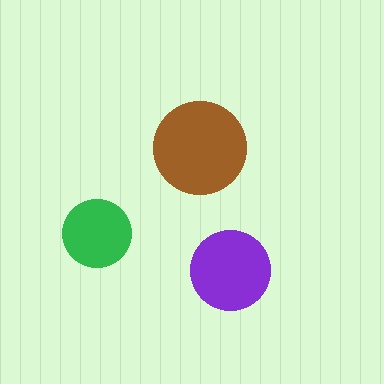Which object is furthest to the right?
The purple circle is rightmost.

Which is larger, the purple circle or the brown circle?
The brown one.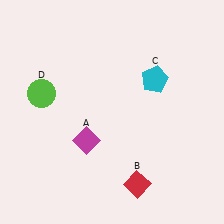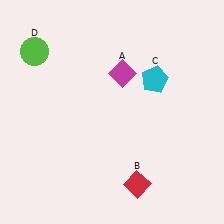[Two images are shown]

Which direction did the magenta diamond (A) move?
The magenta diamond (A) moved up.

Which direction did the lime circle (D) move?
The lime circle (D) moved up.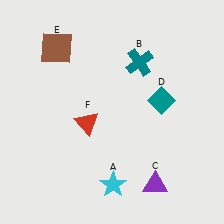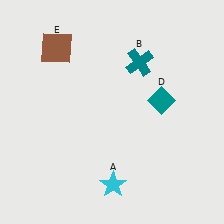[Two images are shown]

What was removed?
The purple triangle (C), the red triangle (F) were removed in Image 2.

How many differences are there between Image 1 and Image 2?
There are 2 differences between the two images.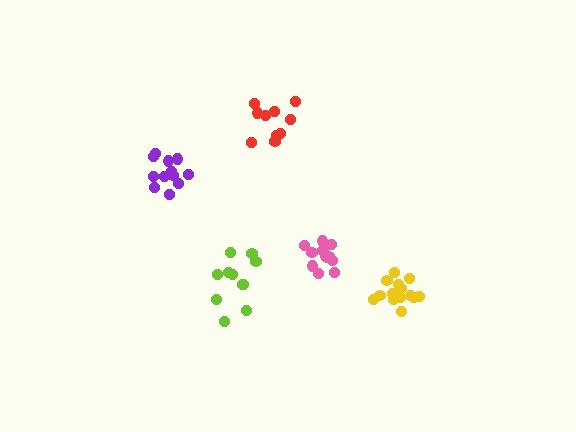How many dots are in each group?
Group 1: 10 dots, Group 2: 14 dots, Group 3: 13 dots, Group 4: 12 dots, Group 5: 11 dots (60 total).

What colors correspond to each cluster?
The clusters are colored: red, yellow, pink, purple, lime.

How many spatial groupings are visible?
There are 5 spatial groupings.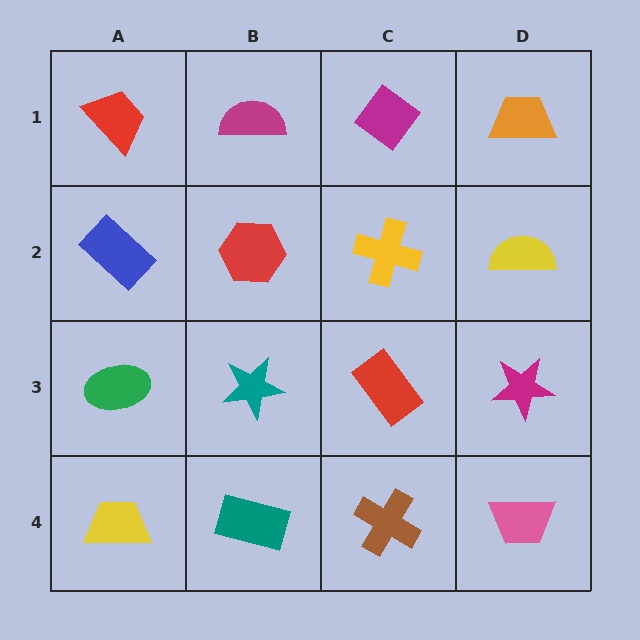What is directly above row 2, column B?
A magenta semicircle.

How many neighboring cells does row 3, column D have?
3.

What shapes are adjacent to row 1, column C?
A yellow cross (row 2, column C), a magenta semicircle (row 1, column B), an orange trapezoid (row 1, column D).